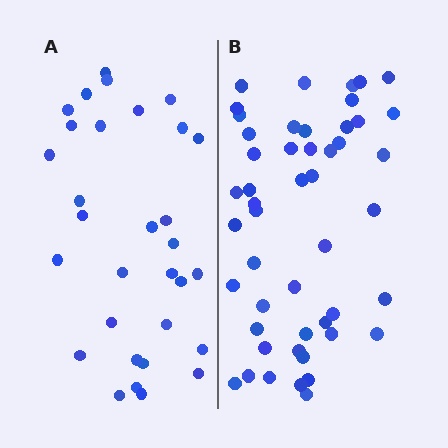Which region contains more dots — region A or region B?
Region B (the right region) has more dots.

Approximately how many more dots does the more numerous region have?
Region B has approximately 20 more dots than region A.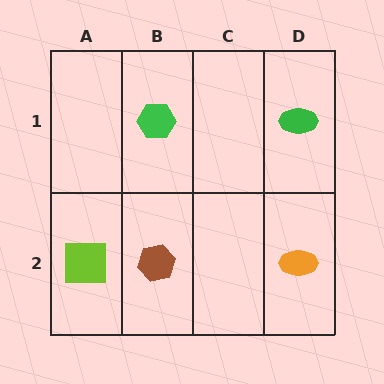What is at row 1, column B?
A green hexagon.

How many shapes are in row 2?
3 shapes.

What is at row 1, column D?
A green ellipse.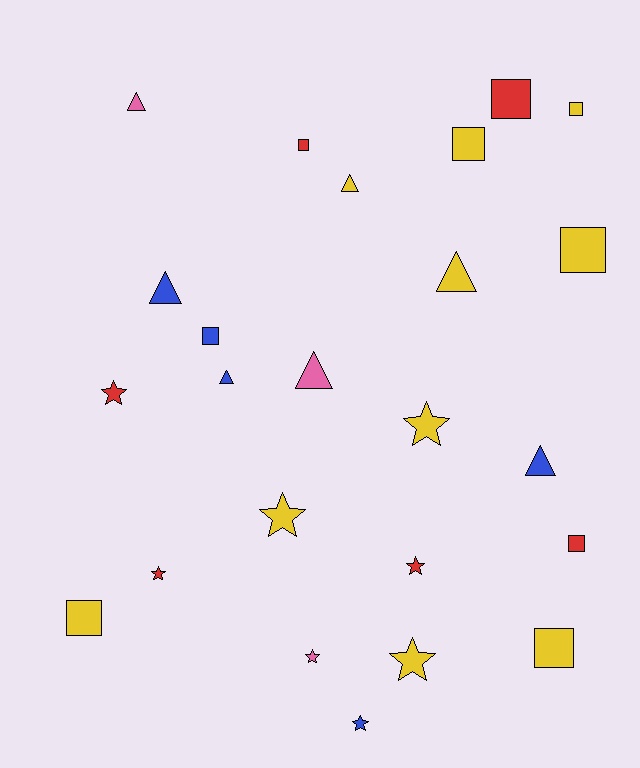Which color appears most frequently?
Yellow, with 10 objects.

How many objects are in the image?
There are 24 objects.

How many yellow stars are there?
There are 3 yellow stars.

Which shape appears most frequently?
Square, with 9 objects.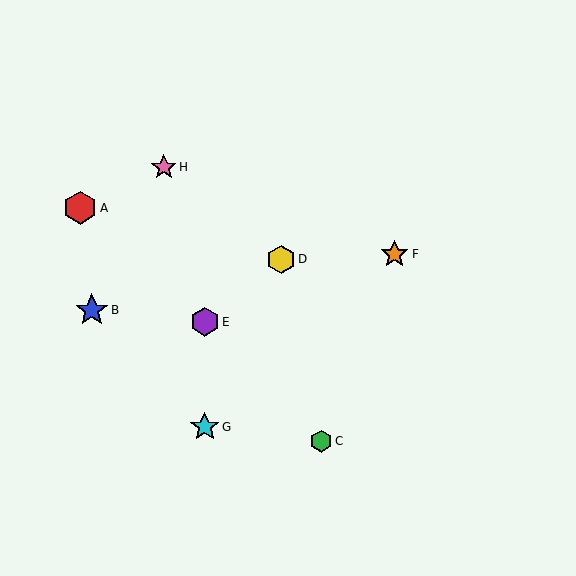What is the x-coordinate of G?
Object G is at x≈205.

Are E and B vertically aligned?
No, E is at x≈205 and B is at x≈92.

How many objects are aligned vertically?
2 objects (E, G) are aligned vertically.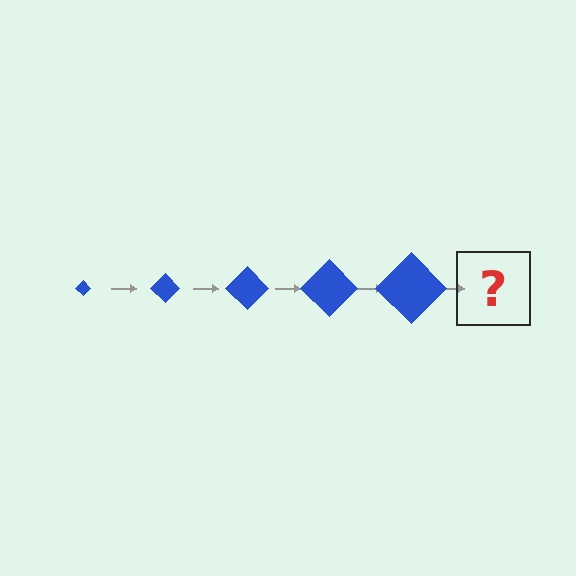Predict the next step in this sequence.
The next step is a blue diamond, larger than the previous one.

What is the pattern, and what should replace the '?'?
The pattern is that the diamond gets progressively larger each step. The '?' should be a blue diamond, larger than the previous one.